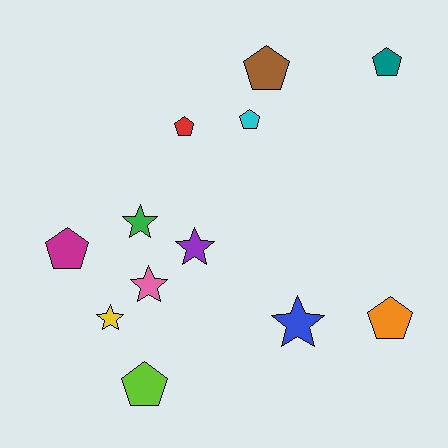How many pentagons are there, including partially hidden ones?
There are 7 pentagons.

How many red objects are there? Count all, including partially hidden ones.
There is 1 red object.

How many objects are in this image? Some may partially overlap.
There are 12 objects.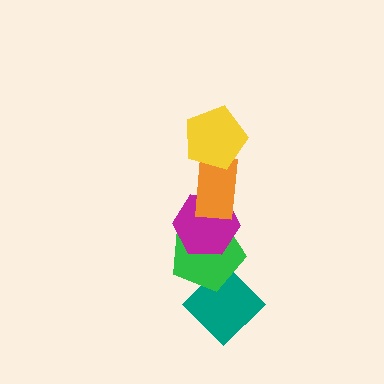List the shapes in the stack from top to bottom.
From top to bottom: the yellow pentagon, the orange rectangle, the magenta hexagon, the green pentagon, the teal diamond.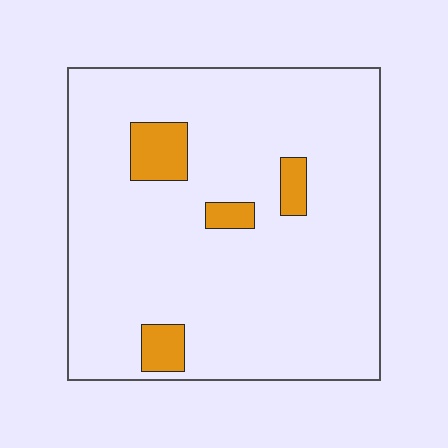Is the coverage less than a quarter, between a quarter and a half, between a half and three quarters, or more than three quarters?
Less than a quarter.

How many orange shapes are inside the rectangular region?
4.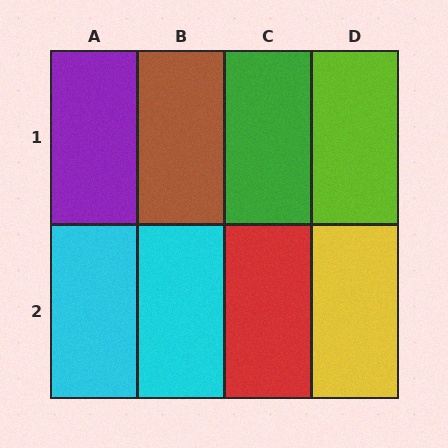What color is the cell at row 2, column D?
Yellow.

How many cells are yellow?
1 cell is yellow.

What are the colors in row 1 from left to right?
Purple, brown, green, lime.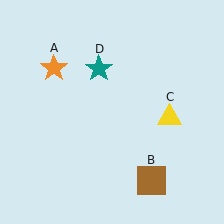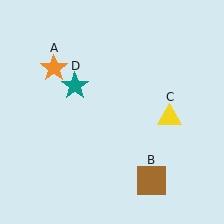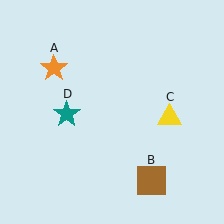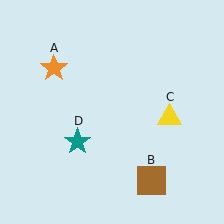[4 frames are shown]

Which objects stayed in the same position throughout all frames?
Orange star (object A) and brown square (object B) and yellow triangle (object C) remained stationary.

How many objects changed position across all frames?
1 object changed position: teal star (object D).